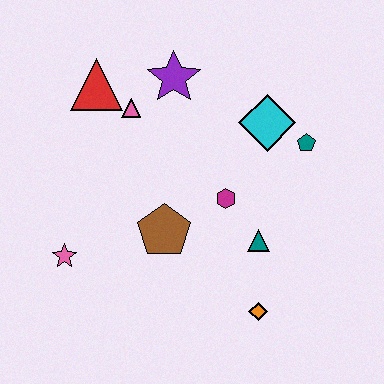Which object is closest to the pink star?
The brown pentagon is closest to the pink star.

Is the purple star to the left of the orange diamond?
Yes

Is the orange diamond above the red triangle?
No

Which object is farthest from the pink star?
The teal pentagon is farthest from the pink star.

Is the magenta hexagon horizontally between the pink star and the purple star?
No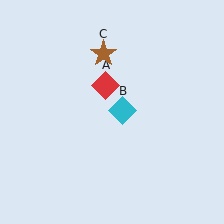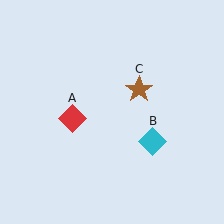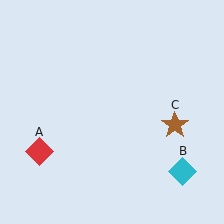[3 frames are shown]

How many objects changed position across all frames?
3 objects changed position: red diamond (object A), cyan diamond (object B), brown star (object C).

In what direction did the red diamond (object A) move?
The red diamond (object A) moved down and to the left.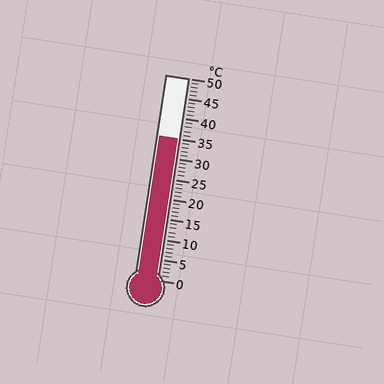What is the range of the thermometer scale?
The thermometer scale ranges from 0°C to 50°C.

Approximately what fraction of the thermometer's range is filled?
The thermometer is filled to approximately 70% of its range.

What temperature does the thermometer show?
The thermometer shows approximately 35°C.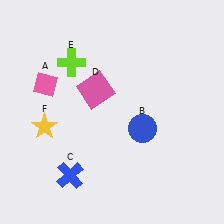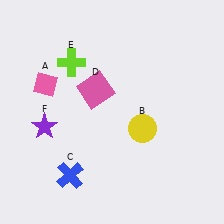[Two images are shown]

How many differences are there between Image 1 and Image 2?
There are 2 differences between the two images.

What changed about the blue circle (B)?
In Image 1, B is blue. In Image 2, it changed to yellow.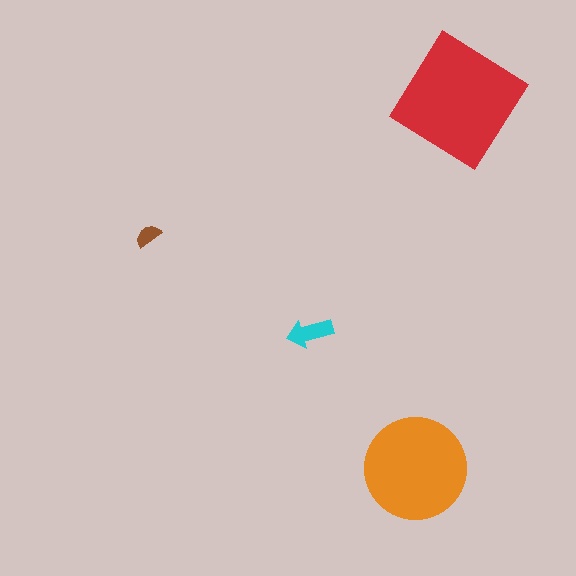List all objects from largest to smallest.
The red diamond, the orange circle, the cyan arrow, the brown semicircle.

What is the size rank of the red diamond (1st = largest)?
1st.